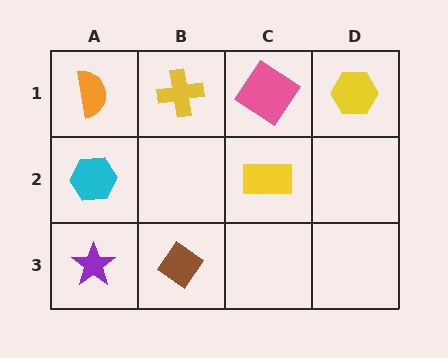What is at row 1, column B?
A yellow cross.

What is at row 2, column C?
A yellow rectangle.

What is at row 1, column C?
A pink diamond.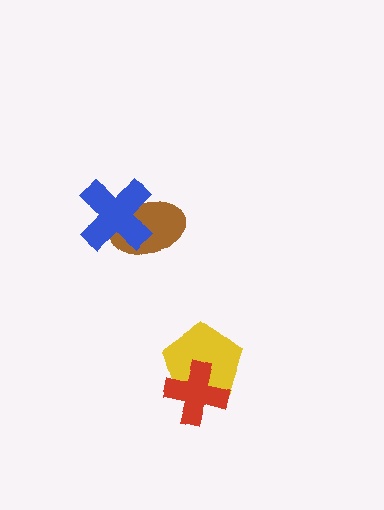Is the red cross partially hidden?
No, no other shape covers it.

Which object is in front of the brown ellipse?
The blue cross is in front of the brown ellipse.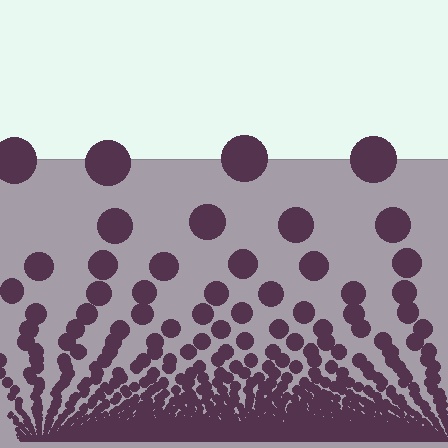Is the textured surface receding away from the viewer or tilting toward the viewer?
The surface appears to tilt toward the viewer. Texture elements get larger and sparser toward the top.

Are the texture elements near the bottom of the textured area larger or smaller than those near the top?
Smaller. The gradient is inverted — elements near the bottom are smaller and denser.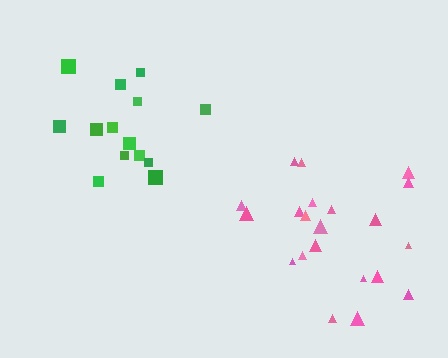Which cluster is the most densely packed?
Green.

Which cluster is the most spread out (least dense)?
Pink.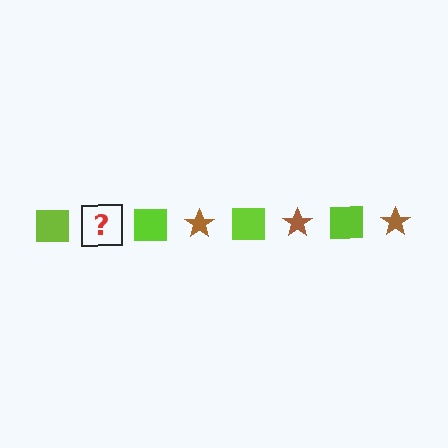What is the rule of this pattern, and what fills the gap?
The rule is that the pattern alternates between lime square and brown star. The gap should be filled with a brown star.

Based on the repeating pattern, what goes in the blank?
The blank should be a brown star.